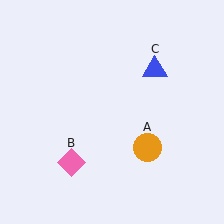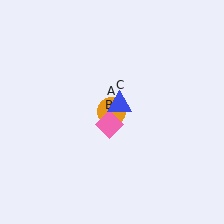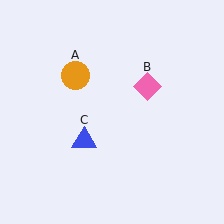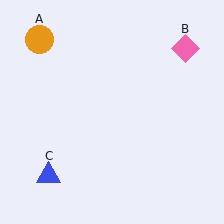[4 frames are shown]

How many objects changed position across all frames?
3 objects changed position: orange circle (object A), pink diamond (object B), blue triangle (object C).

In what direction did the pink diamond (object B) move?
The pink diamond (object B) moved up and to the right.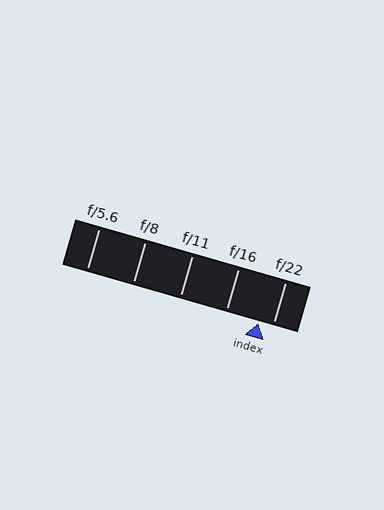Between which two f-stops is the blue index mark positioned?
The index mark is between f/16 and f/22.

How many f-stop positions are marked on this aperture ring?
There are 5 f-stop positions marked.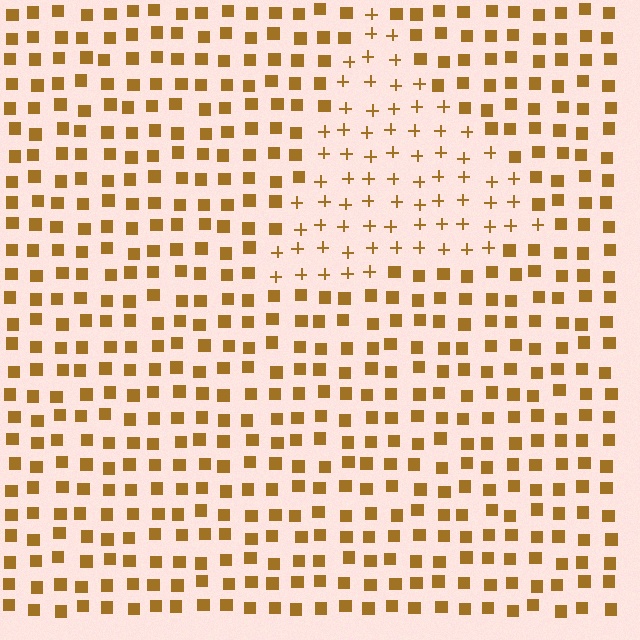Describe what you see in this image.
The image is filled with small brown elements arranged in a uniform grid. A triangle-shaped region contains plus signs, while the surrounding area contains squares. The boundary is defined purely by the change in element shape.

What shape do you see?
I see a triangle.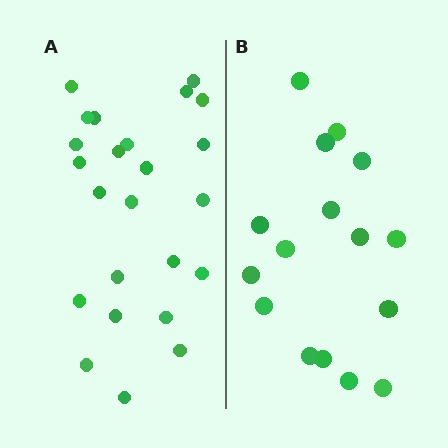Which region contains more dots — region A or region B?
Region A (the left region) has more dots.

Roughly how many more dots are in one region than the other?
Region A has roughly 8 or so more dots than region B.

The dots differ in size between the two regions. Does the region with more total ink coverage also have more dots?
No. Region B has more total ink coverage because its dots are larger, but region A actually contains more individual dots. Total area can be misleading — the number of items is what matters here.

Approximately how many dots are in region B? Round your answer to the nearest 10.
About 20 dots. (The exact count is 16, which rounds to 20.)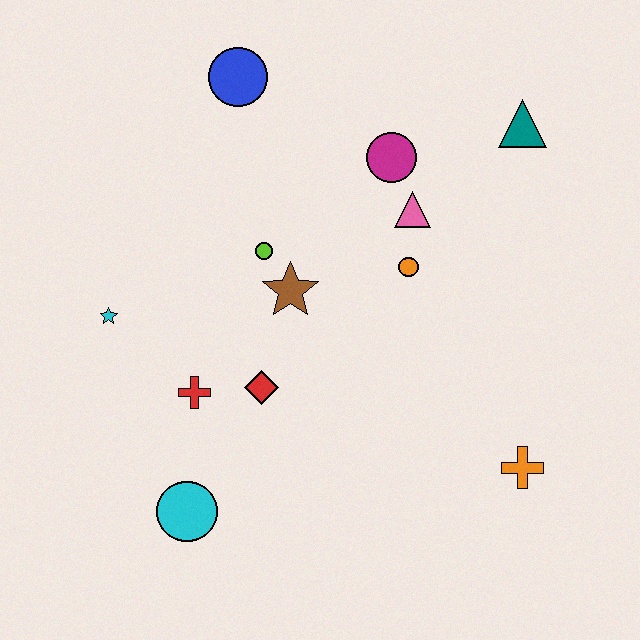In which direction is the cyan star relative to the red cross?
The cyan star is to the left of the red cross.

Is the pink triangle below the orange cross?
No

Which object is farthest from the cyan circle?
The teal triangle is farthest from the cyan circle.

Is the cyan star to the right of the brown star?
No